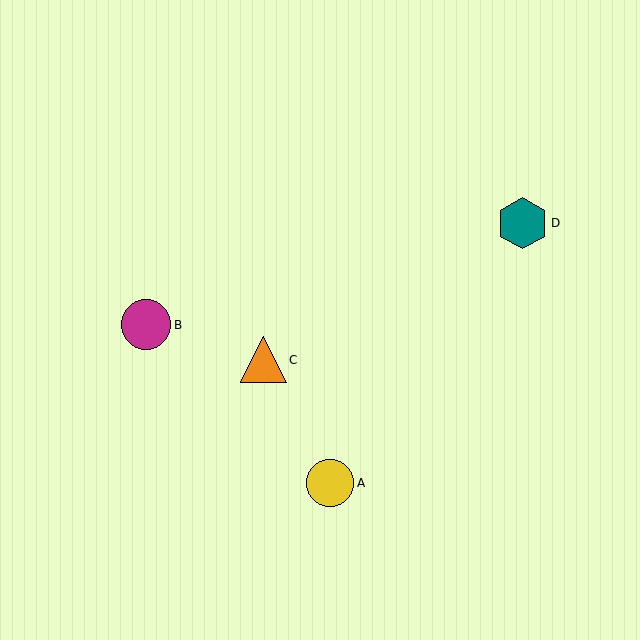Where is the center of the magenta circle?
The center of the magenta circle is at (146, 325).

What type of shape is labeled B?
Shape B is a magenta circle.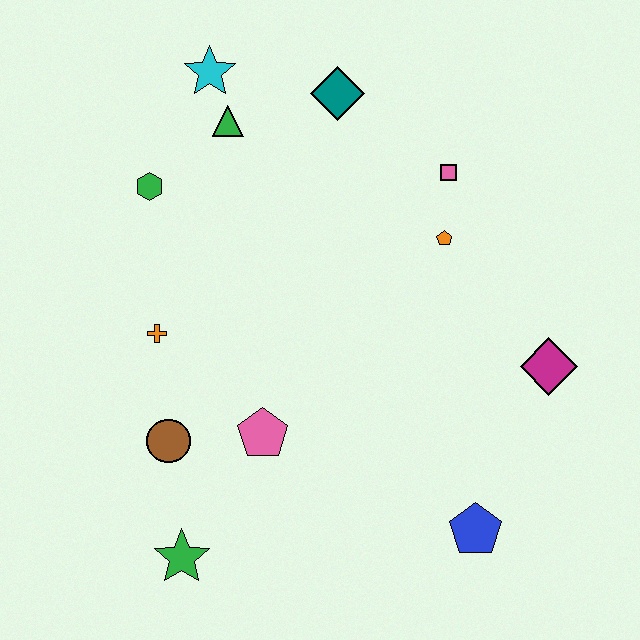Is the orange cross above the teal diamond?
No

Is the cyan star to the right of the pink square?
No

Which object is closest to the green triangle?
The cyan star is closest to the green triangle.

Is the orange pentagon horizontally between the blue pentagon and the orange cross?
Yes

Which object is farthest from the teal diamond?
The green star is farthest from the teal diamond.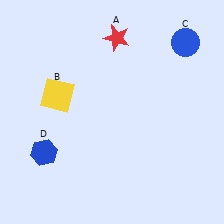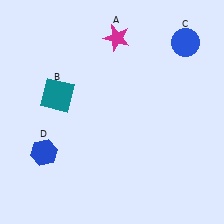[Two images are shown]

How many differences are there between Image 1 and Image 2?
There are 2 differences between the two images.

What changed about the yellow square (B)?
In Image 1, B is yellow. In Image 2, it changed to teal.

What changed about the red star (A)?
In Image 1, A is red. In Image 2, it changed to magenta.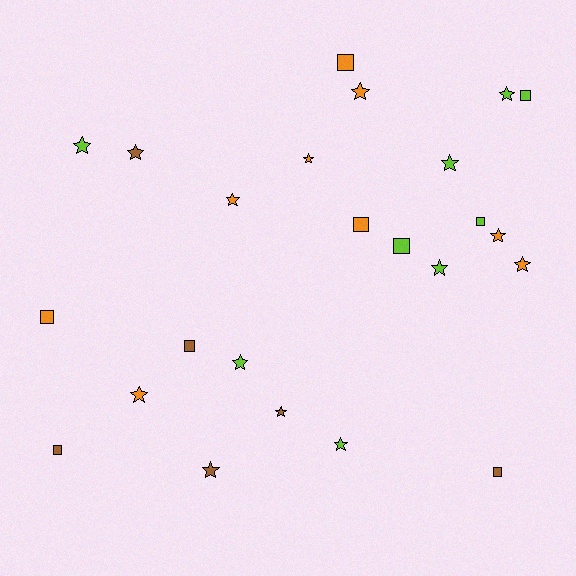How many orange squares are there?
There are 3 orange squares.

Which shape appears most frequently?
Star, with 15 objects.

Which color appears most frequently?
Orange, with 9 objects.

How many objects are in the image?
There are 24 objects.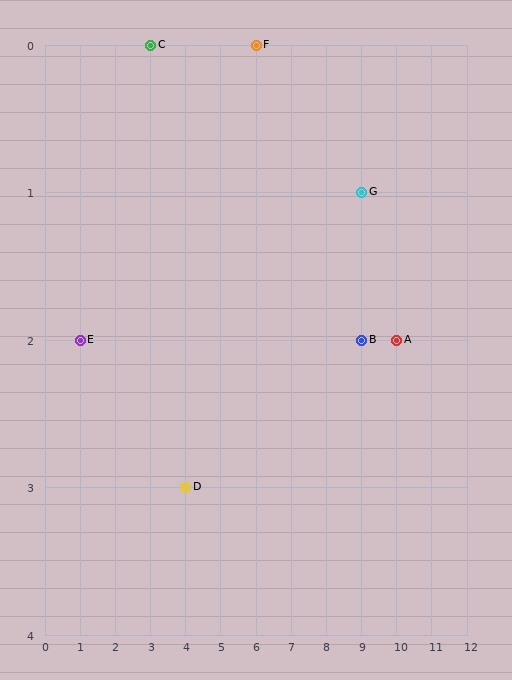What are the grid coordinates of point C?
Point C is at grid coordinates (3, 0).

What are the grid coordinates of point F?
Point F is at grid coordinates (6, 0).